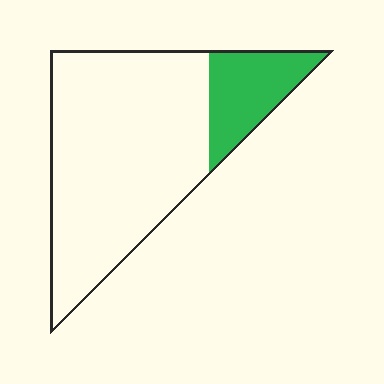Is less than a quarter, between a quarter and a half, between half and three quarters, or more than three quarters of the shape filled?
Less than a quarter.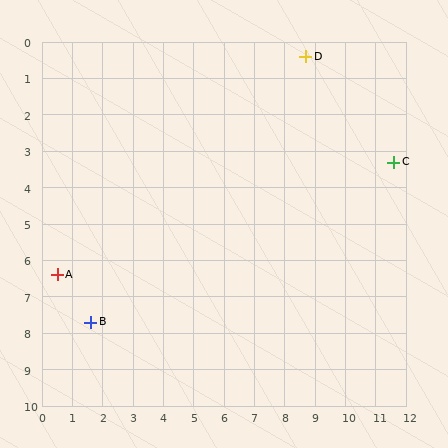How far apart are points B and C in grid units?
Points B and C are about 10.9 grid units apart.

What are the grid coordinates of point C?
Point C is at approximately (11.6, 3.3).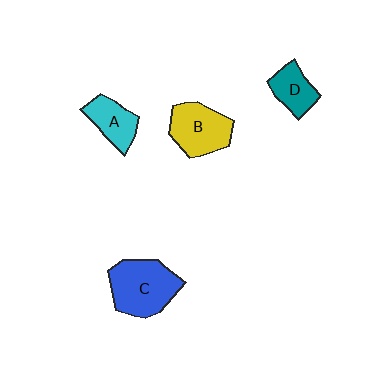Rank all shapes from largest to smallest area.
From largest to smallest: C (blue), B (yellow), A (cyan), D (teal).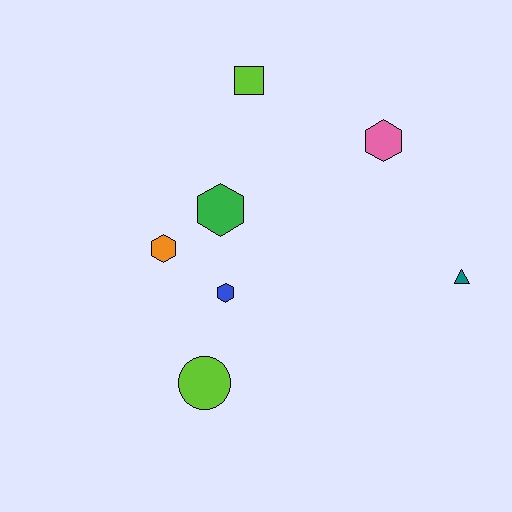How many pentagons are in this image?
There are no pentagons.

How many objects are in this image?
There are 7 objects.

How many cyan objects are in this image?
There are no cyan objects.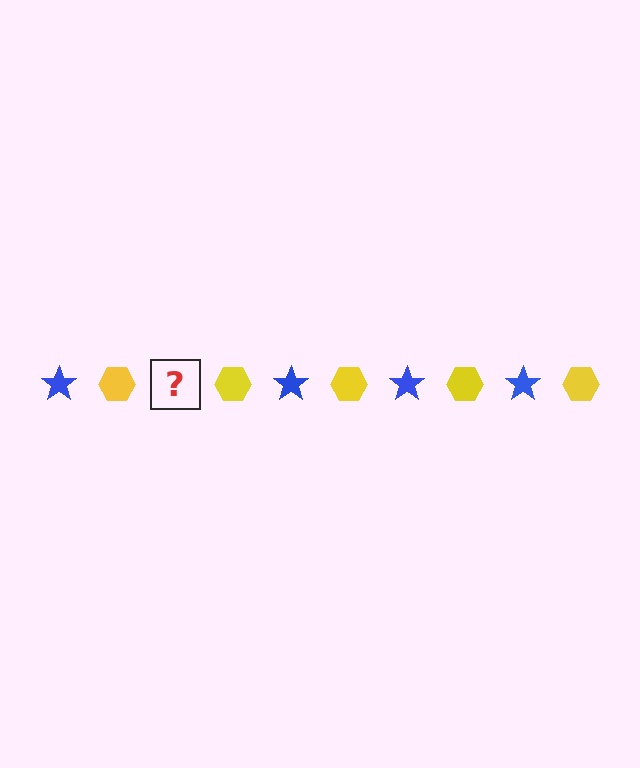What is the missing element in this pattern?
The missing element is a blue star.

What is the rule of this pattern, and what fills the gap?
The rule is that the pattern alternates between blue star and yellow hexagon. The gap should be filled with a blue star.